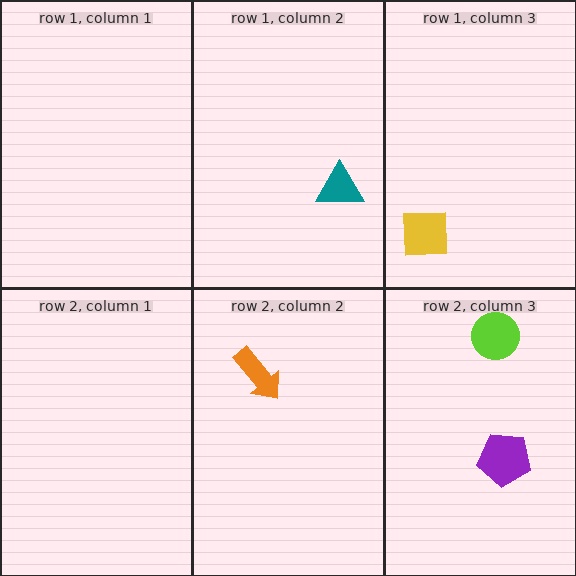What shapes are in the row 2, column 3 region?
The lime circle, the purple pentagon.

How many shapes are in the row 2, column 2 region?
1.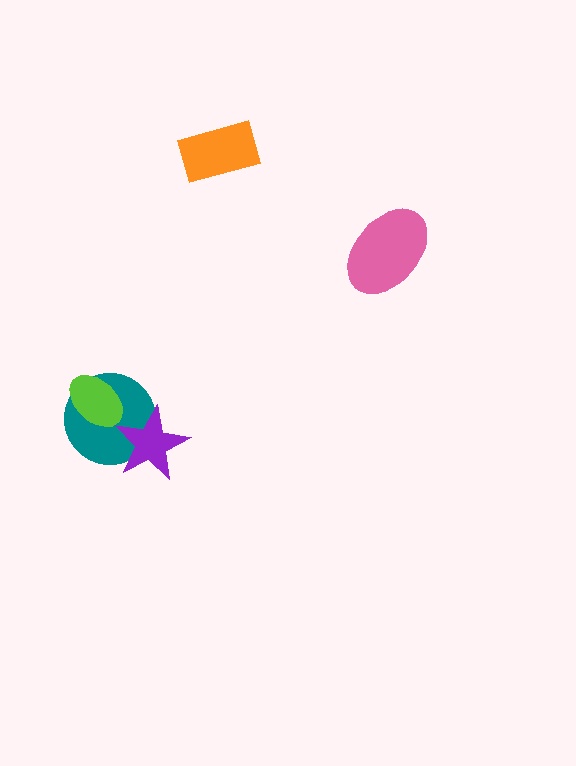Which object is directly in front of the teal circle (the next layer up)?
The purple star is directly in front of the teal circle.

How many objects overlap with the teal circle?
2 objects overlap with the teal circle.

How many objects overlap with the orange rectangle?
0 objects overlap with the orange rectangle.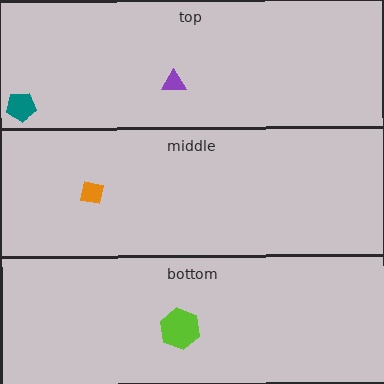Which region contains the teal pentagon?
The top region.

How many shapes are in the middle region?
1.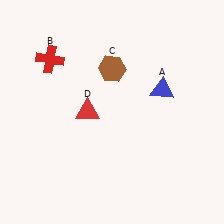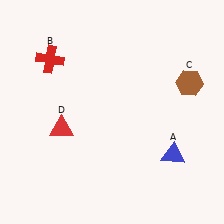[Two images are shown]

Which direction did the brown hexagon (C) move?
The brown hexagon (C) moved right.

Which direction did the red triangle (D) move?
The red triangle (D) moved left.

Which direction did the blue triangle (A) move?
The blue triangle (A) moved down.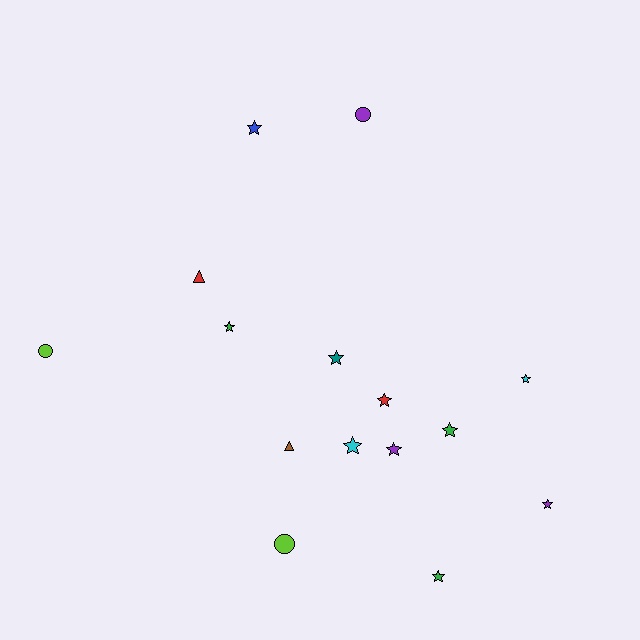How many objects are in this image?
There are 15 objects.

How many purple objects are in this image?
There are 3 purple objects.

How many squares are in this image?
There are no squares.